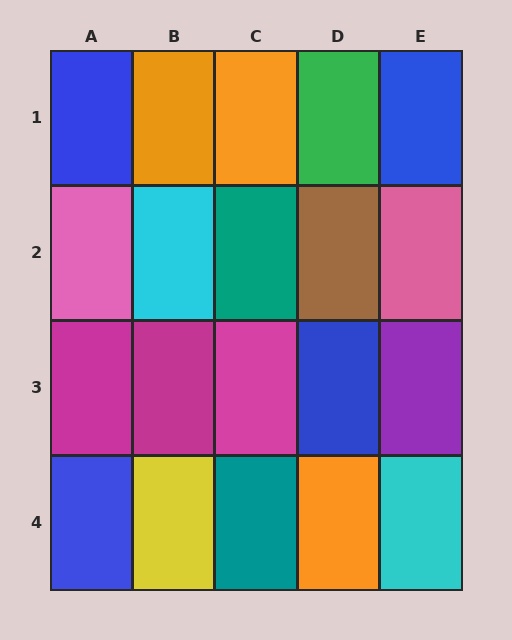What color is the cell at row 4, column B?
Yellow.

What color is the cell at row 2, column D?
Brown.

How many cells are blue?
4 cells are blue.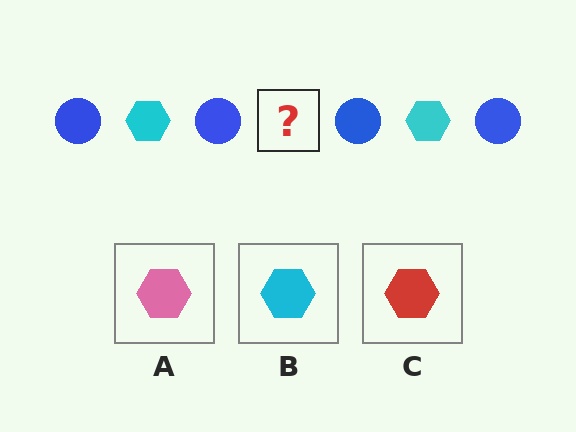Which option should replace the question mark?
Option B.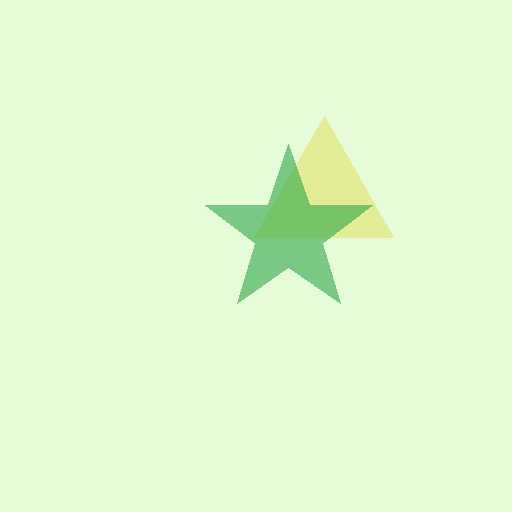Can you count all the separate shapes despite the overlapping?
Yes, there are 2 separate shapes.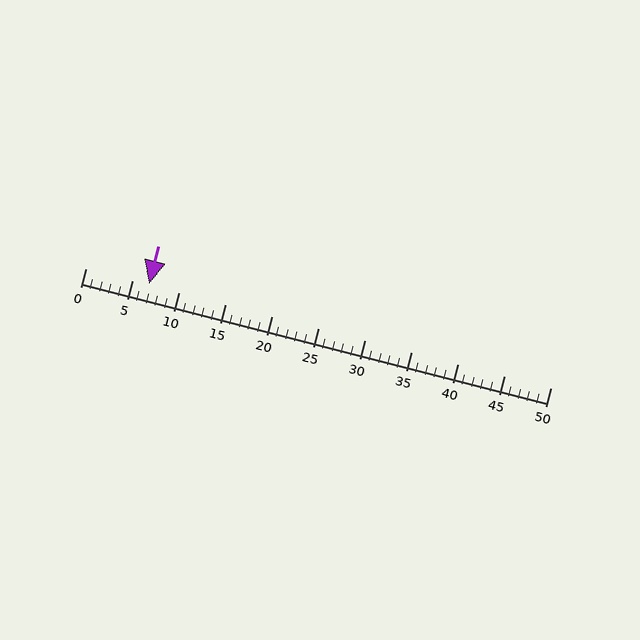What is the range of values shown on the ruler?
The ruler shows values from 0 to 50.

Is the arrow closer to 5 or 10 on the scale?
The arrow is closer to 5.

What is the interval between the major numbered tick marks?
The major tick marks are spaced 5 units apart.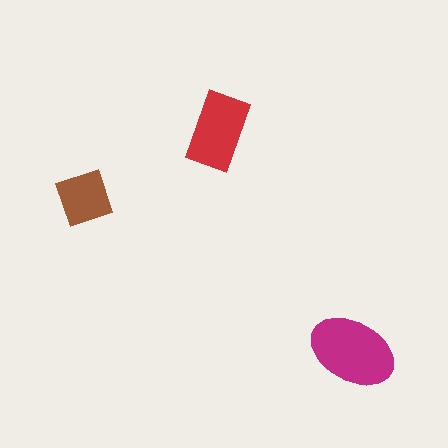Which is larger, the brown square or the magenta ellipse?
The magenta ellipse.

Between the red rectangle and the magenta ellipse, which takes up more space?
The magenta ellipse.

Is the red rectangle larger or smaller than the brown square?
Larger.